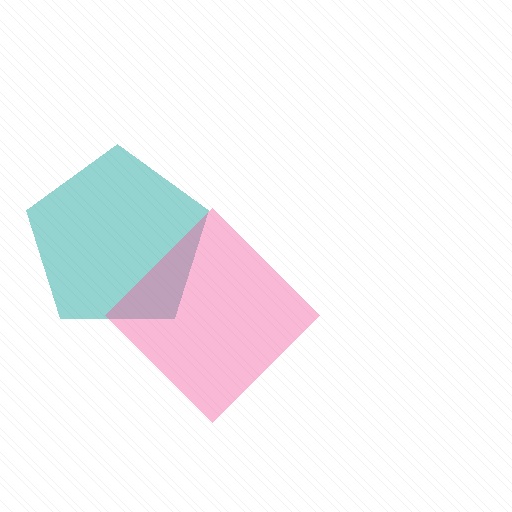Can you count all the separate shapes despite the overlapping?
Yes, there are 2 separate shapes.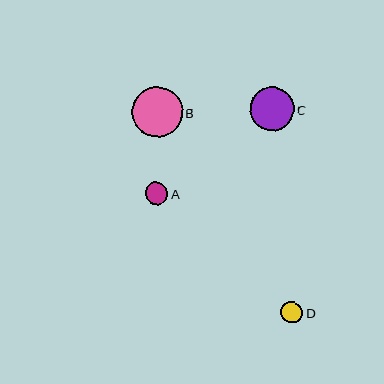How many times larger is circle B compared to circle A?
Circle B is approximately 2.2 times the size of circle A.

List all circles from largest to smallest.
From largest to smallest: B, C, A, D.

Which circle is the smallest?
Circle D is the smallest with a size of approximately 22 pixels.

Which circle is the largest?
Circle B is the largest with a size of approximately 51 pixels.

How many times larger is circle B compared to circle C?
Circle B is approximately 1.2 times the size of circle C.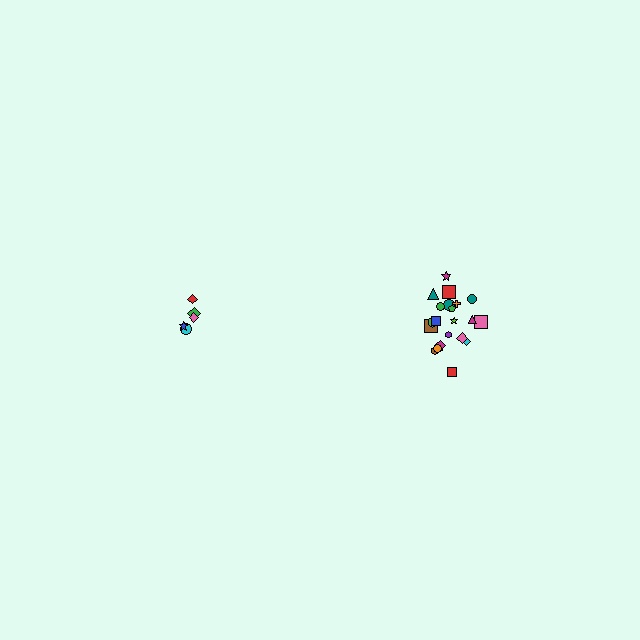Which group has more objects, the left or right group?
The right group.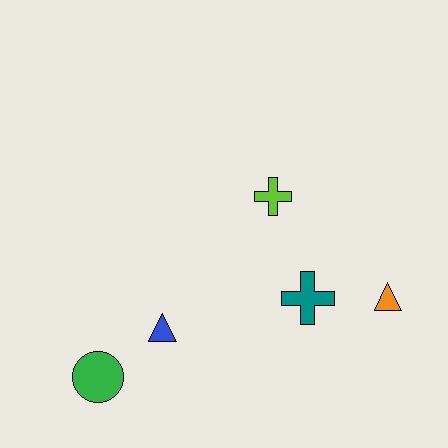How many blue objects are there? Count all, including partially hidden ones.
There is 1 blue object.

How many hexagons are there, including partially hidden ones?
There are no hexagons.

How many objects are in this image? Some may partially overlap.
There are 5 objects.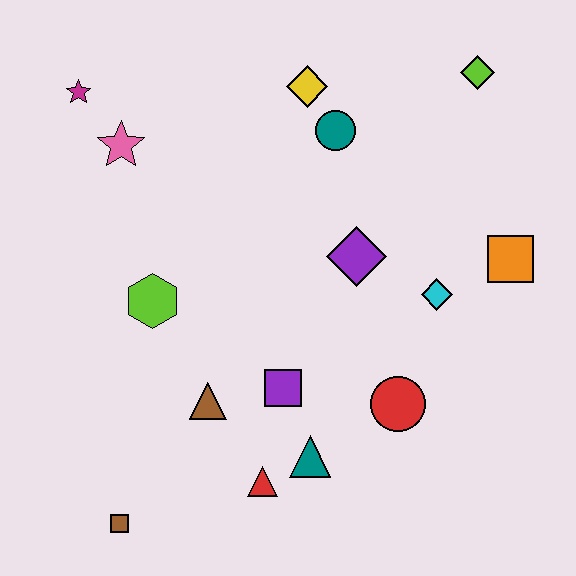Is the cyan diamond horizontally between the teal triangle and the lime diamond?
Yes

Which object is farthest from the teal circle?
The brown square is farthest from the teal circle.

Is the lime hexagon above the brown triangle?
Yes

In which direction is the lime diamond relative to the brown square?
The lime diamond is above the brown square.